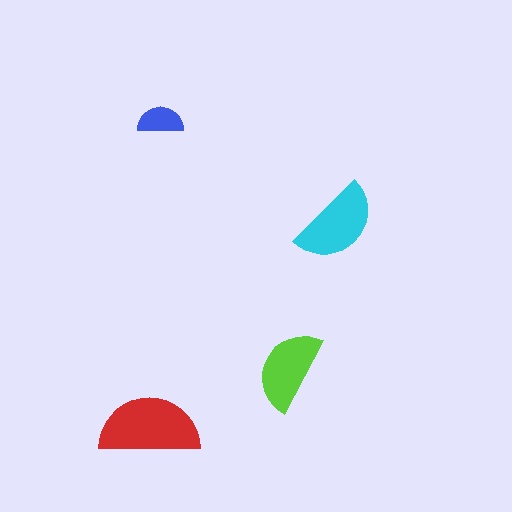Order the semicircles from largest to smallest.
the red one, the cyan one, the lime one, the blue one.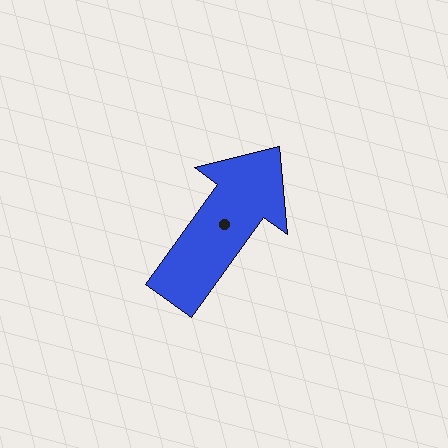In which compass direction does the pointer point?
Northeast.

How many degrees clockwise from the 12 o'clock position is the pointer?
Approximately 36 degrees.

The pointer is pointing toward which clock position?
Roughly 1 o'clock.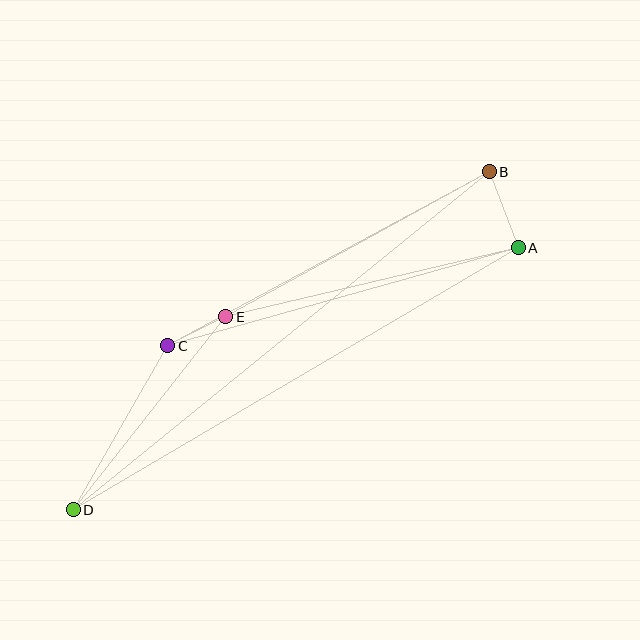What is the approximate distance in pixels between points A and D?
The distance between A and D is approximately 516 pixels.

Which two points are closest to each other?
Points C and E are closest to each other.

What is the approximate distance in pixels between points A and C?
The distance between A and C is approximately 364 pixels.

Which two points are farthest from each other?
Points B and D are farthest from each other.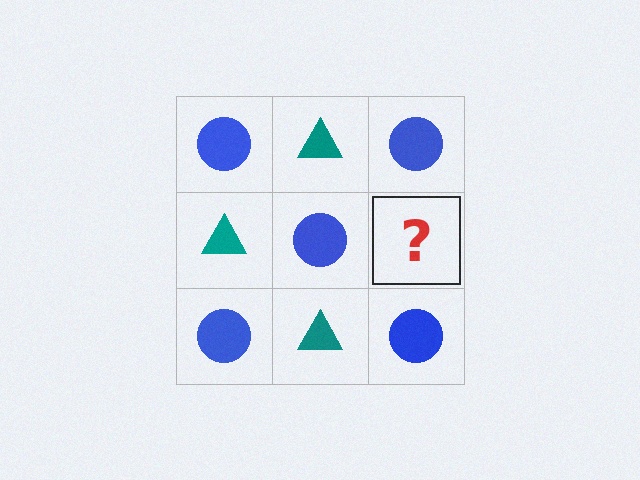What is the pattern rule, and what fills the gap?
The rule is that it alternates blue circle and teal triangle in a checkerboard pattern. The gap should be filled with a teal triangle.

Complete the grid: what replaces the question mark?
The question mark should be replaced with a teal triangle.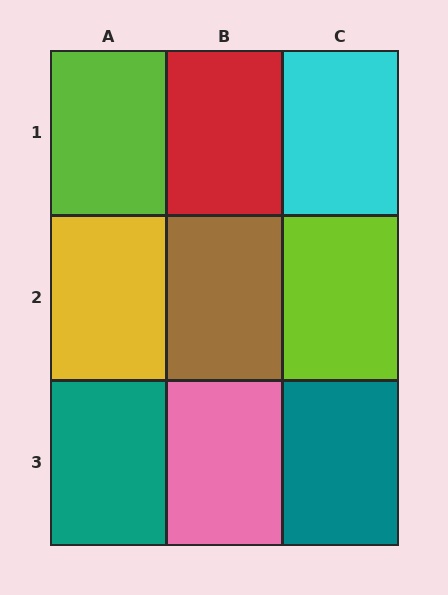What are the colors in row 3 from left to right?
Teal, pink, teal.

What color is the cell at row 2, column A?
Yellow.